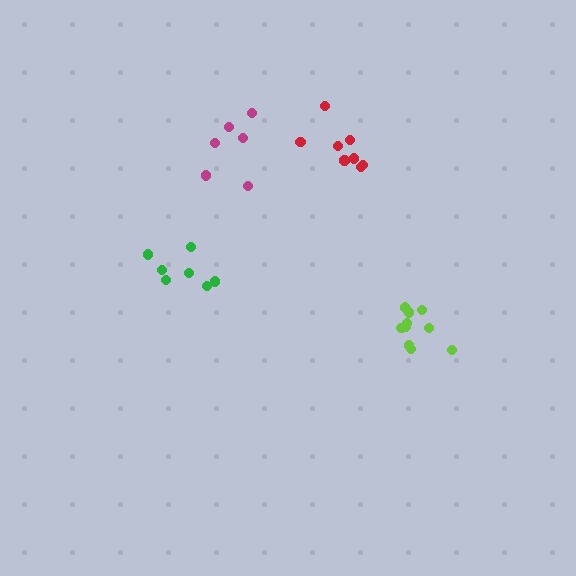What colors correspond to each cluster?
The clusters are colored: red, magenta, green, lime.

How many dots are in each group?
Group 1: 8 dots, Group 2: 6 dots, Group 3: 7 dots, Group 4: 10 dots (31 total).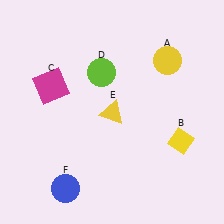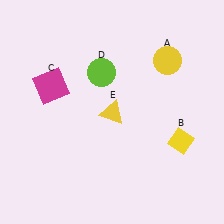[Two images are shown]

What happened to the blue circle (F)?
The blue circle (F) was removed in Image 2. It was in the bottom-left area of Image 1.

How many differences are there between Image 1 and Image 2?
There is 1 difference between the two images.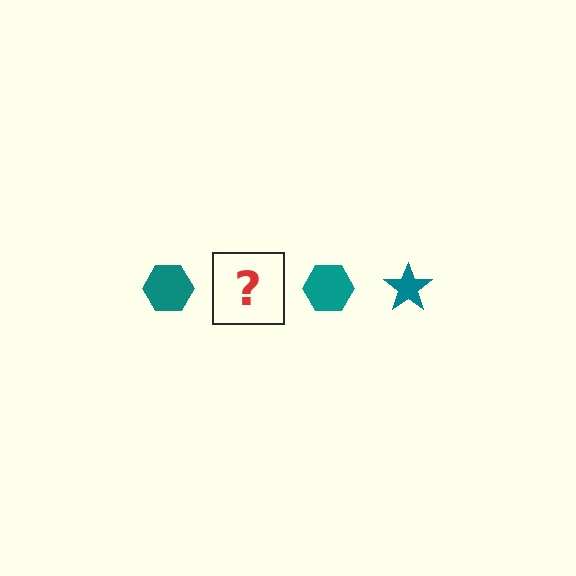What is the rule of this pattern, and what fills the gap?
The rule is that the pattern cycles through hexagon, star shapes in teal. The gap should be filled with a teal star.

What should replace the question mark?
The question mark should be replaced with a teal star.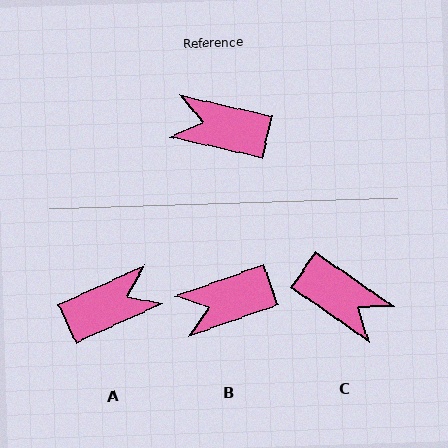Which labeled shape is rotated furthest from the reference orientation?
C, about 158 degrees away.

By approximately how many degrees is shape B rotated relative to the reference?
Approximately 32 degrees counter-clockwise.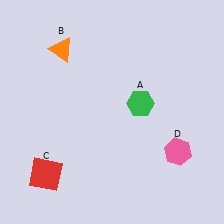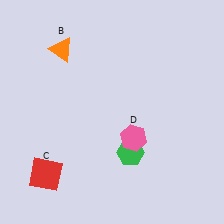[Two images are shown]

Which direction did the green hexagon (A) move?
The green hexagon (A) moved down.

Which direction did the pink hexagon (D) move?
The pink hexagon (D) moved left.